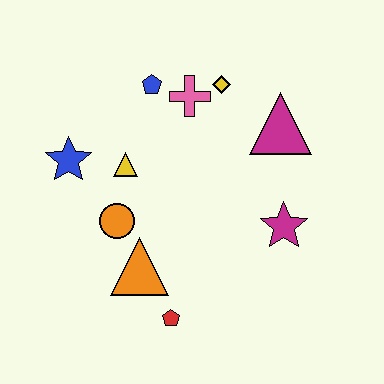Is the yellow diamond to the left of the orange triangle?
No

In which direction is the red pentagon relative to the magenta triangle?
The red pentagon is below the magenta triangle.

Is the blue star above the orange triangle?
Yes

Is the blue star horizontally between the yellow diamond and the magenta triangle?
No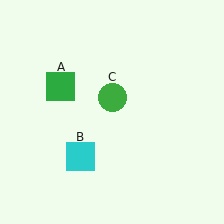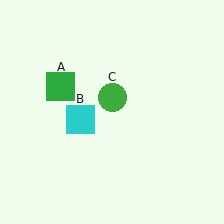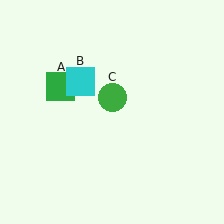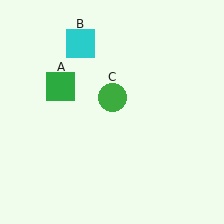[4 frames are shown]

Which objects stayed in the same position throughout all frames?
Green square (object A) and green circle (object C) remained stationary.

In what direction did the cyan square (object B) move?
The cyan square (object B) moved up.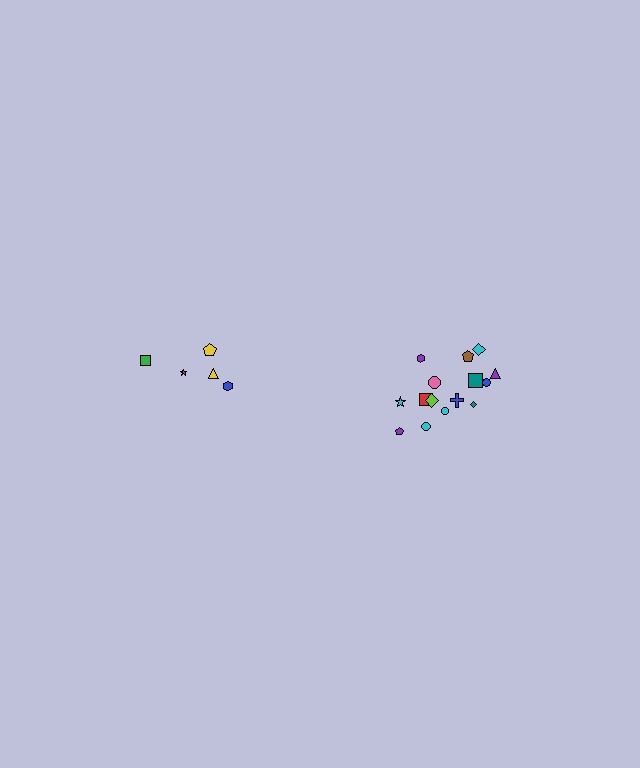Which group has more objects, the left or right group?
The right group.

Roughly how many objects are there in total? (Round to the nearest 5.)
Roughly 20 objects in total.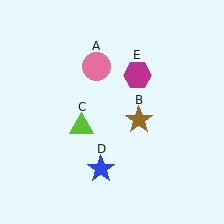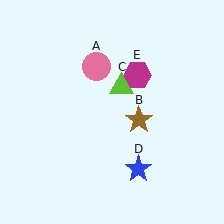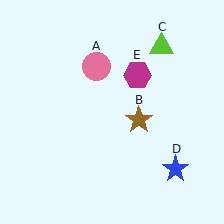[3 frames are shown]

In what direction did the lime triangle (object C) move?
The lime triangle (object C) moved up and to the right.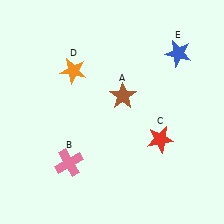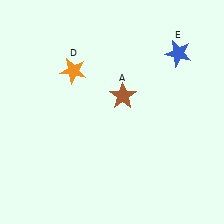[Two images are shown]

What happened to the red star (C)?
The red star (C) was removed in Image 2. It was in the bottom-right area of Image 1.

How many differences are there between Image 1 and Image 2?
There are 2 differences between the two images.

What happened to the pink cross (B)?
The pink cross (B) was removed in Image 2. It was in the bottom-left area of Image 1.